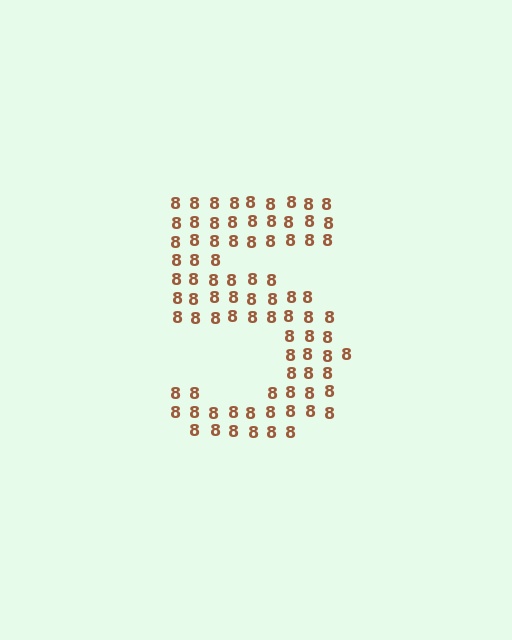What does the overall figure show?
The overall figure shows the digit 5.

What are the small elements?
The small elements are digit 8's.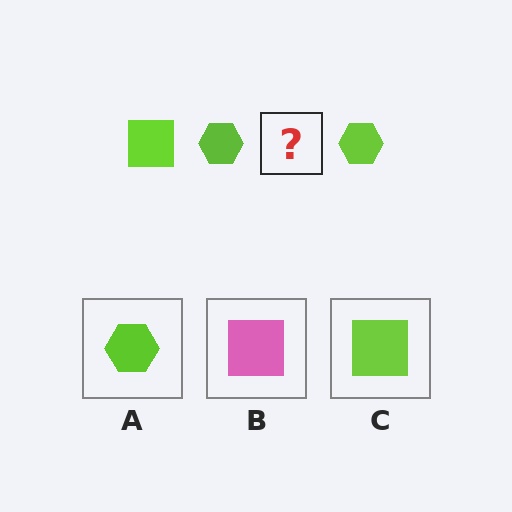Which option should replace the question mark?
Option C.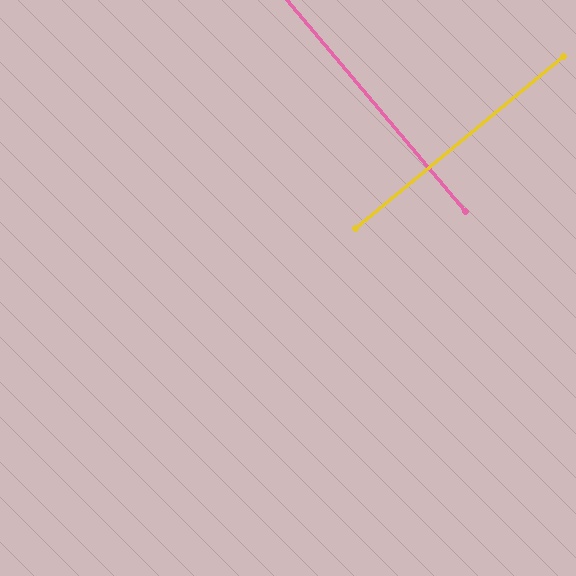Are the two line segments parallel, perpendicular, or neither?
Perpendicular — they meet at approximately 89°.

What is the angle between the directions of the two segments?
Approximately 89 degrees.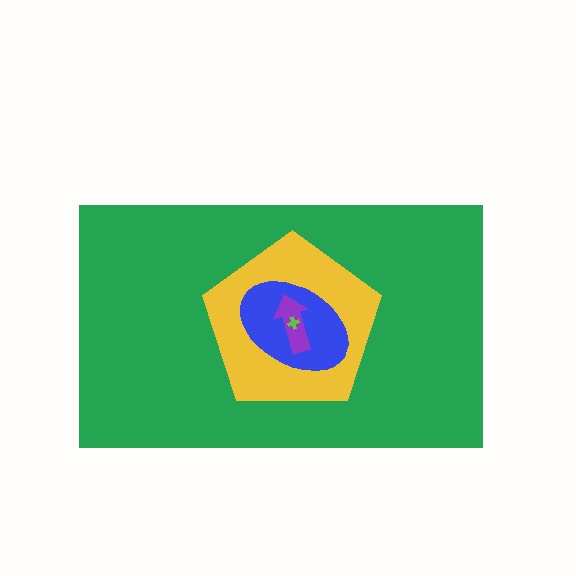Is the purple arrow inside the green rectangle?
Yes.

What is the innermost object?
The lime cross.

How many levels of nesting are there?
5.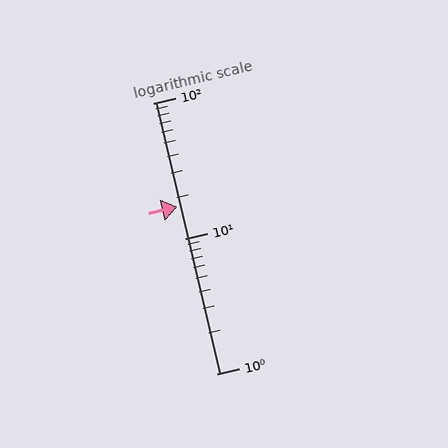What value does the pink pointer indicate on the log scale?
The pointer indicates approximately 17.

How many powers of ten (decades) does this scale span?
The scale spans 2 decades, from 1 to 100.